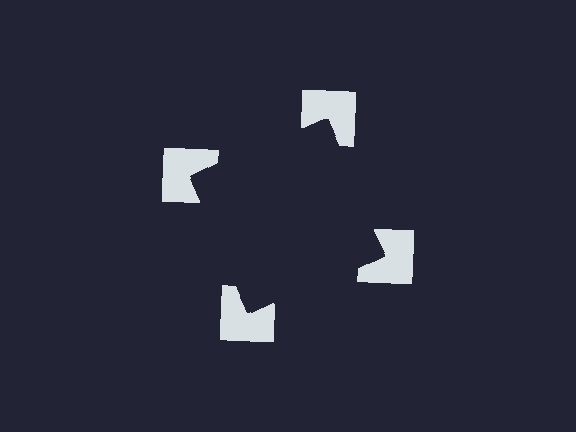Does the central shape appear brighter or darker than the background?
It typically appears slightly darker than the background, even though no actual brightness change is drawn.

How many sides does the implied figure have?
4 sides.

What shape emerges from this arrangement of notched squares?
An illusory square — its edges are inferred from the aligned wedge cuts in the notched squares, not physically drawn.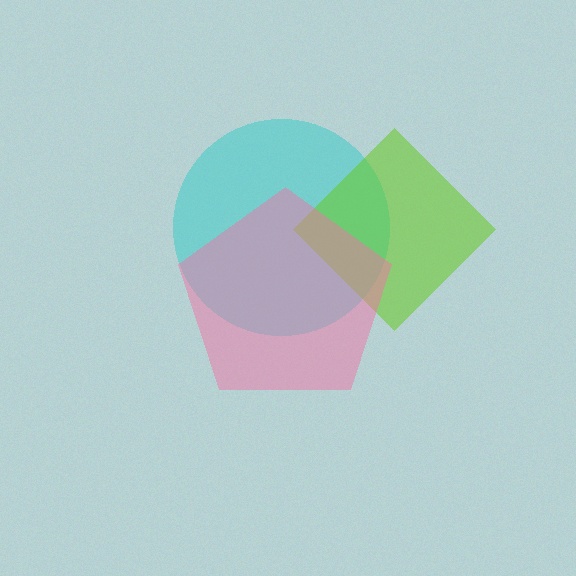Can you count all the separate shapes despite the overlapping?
Yes, there are 3 separate shapes.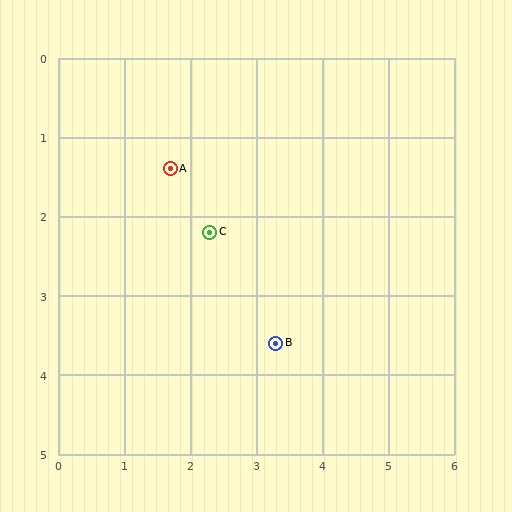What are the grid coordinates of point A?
Point A is at approximately (1.7, 1.4).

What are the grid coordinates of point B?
Point B is at approximately (3.3, 3.6).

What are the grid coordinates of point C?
Point C is at approximately (2.3, 2.2).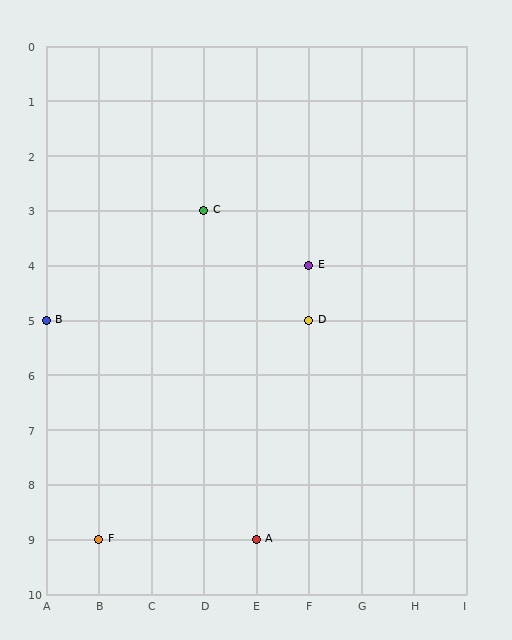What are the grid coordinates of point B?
Point B is at grid coordinates (A, 5).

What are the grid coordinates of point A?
Point A is at grid coordinates (E, 9).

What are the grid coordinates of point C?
Point C is at grid coordinates (D, 3).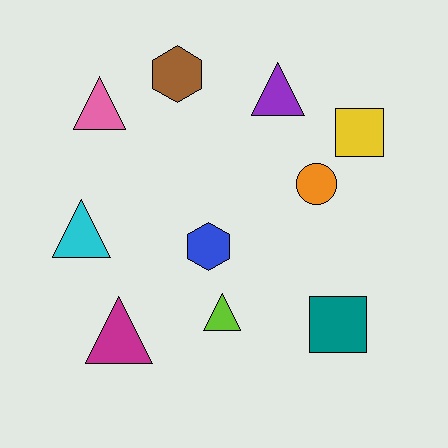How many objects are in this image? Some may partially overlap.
There are 10 objects.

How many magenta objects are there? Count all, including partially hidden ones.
There is 1 magenta object.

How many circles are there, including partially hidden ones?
There is 1 circle.